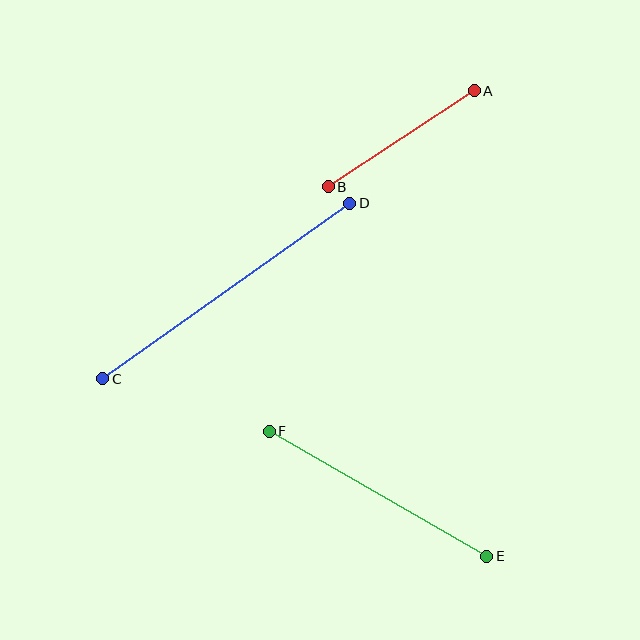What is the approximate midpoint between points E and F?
The midpoint is at approximately (378, 494) pixels.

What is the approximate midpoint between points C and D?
The midpoint is at approximately (226, 291) pixels.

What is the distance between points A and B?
The distance is approximately 175 pixels.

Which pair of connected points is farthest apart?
Points C and D are farthest apart.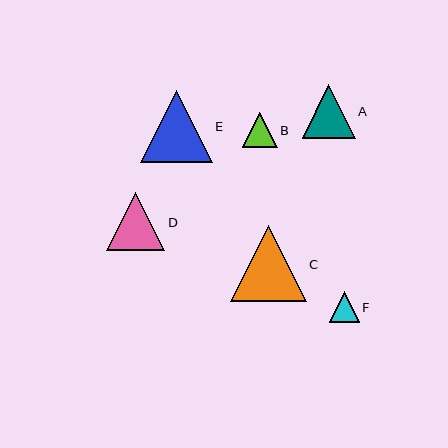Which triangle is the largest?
Triangle C is the largest with a size of approximately 75 pixels.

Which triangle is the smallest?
Triangle F is the smallest with a size of approximately 30 pixels.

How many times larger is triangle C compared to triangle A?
Triangle C is approximately 1.4 times the size of triangle A.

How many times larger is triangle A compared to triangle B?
Triangle A is approximately 1.5 times the size of triangle B.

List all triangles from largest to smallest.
From largest to smallest: C, E, D, A, B, F.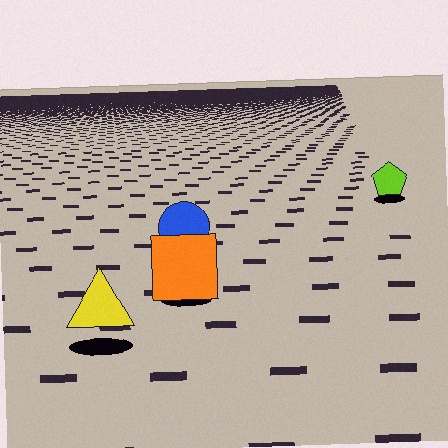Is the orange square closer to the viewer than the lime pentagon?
Yes. The orange square is closer — you can tell from the texture gradient: the ground texture is coarser near it.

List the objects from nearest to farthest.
From nearest to farthest: the yellow triangle, the orange square, the blue circle, the lime pentagon.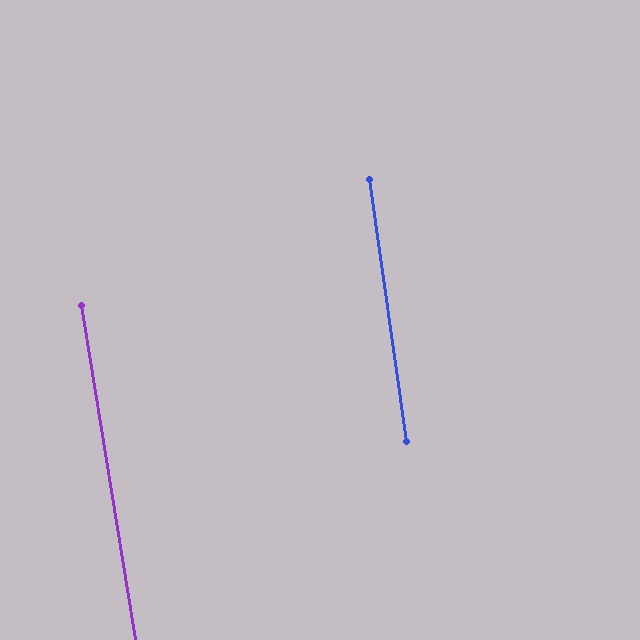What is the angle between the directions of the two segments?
Approximately 1 degree.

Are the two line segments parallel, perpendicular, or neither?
Parallel — their directions differ by only 1.2°.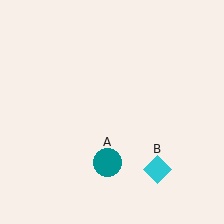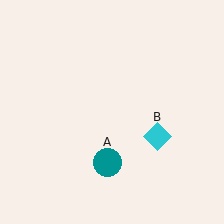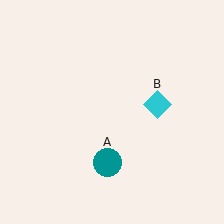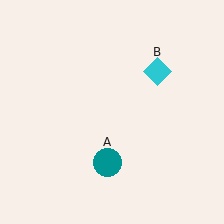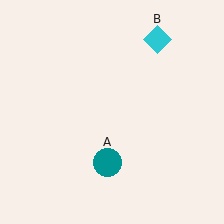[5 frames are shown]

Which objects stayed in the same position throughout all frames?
Teal circle (object A) remained stationary.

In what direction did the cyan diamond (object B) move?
The cyan diamond (object B) moved up.